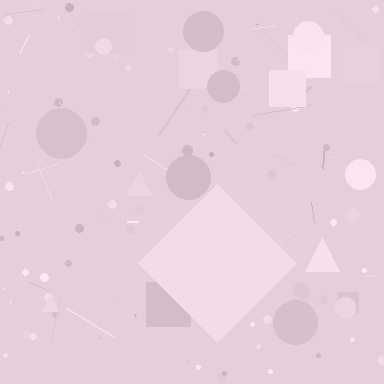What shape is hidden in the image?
A diamond is hidden in the image.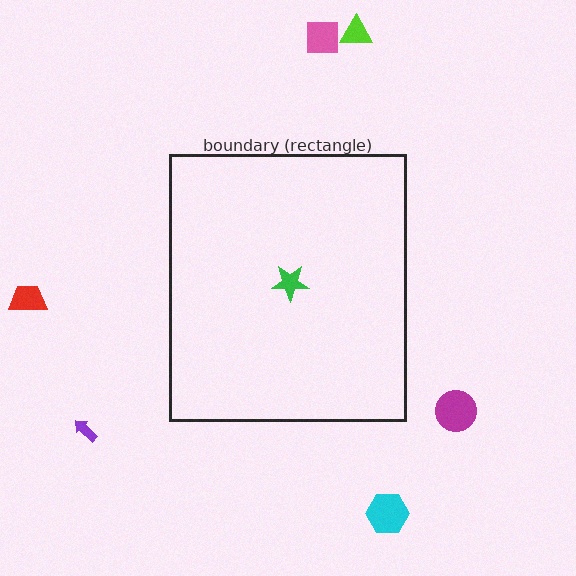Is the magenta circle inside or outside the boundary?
Outside.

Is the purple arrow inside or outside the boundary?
Outside.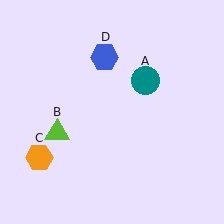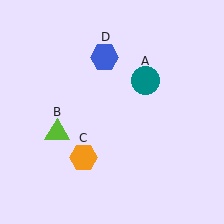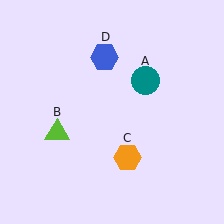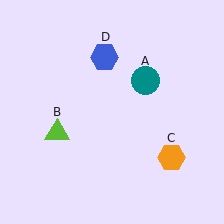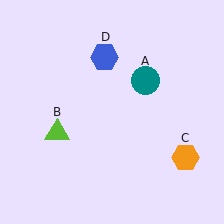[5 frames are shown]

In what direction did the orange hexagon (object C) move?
The orange hexagon (object C) moved right.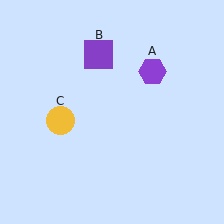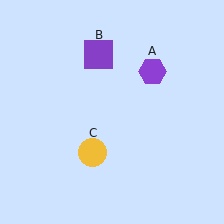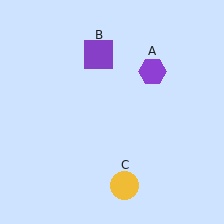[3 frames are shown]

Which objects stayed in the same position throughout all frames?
Purple hexagon (object A) and purple square (object B) remained stationary.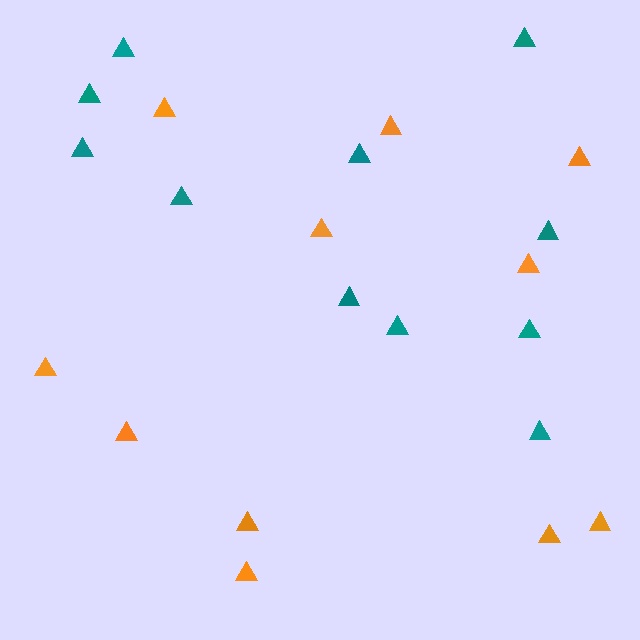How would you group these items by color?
There are 2 groups: one group of teal triangles (11) and one group of orange triangles (11).